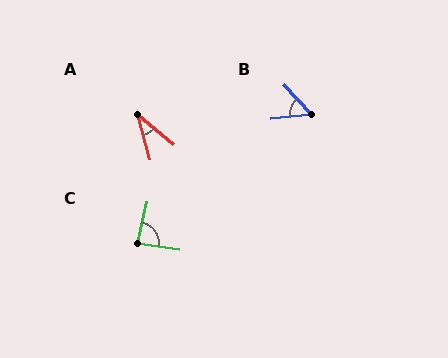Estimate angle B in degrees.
Approximately 54 degrees.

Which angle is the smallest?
A, at approximately 34 degrees.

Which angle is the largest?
C, at approximately 85 degrees.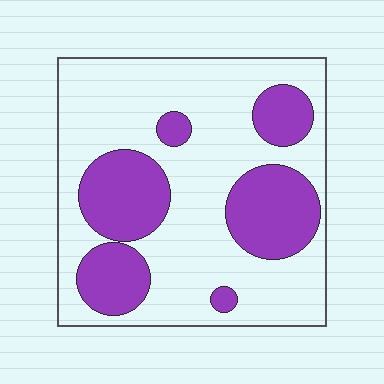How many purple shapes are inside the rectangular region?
6.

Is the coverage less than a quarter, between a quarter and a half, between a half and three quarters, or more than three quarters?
Between a quarter and a half.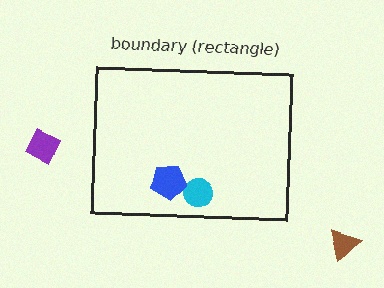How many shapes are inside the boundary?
2 inside, 2 outside.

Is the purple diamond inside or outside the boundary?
Outside.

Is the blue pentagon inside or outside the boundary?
Inside.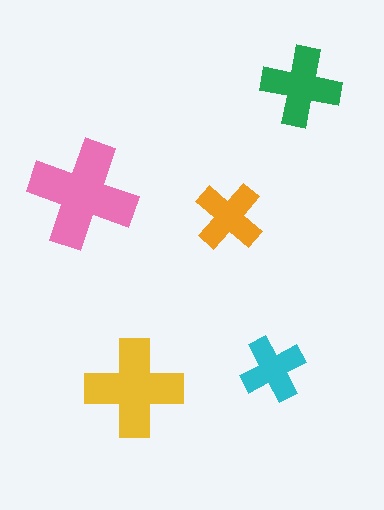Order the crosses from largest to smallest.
the pink one, the yellow one, the green one, the orange one, the cyan one.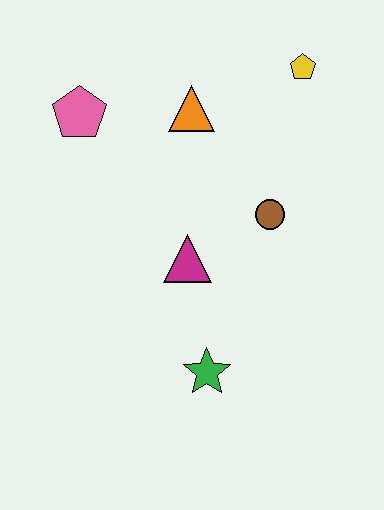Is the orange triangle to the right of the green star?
No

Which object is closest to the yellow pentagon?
The orange triangle is closest to the yellow pentagon.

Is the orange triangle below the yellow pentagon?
Yes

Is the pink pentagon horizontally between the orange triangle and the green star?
No